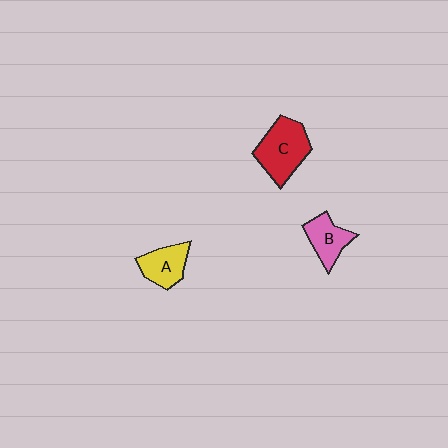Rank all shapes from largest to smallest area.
From largest to smallest: C (red), A (yellow), B (pink).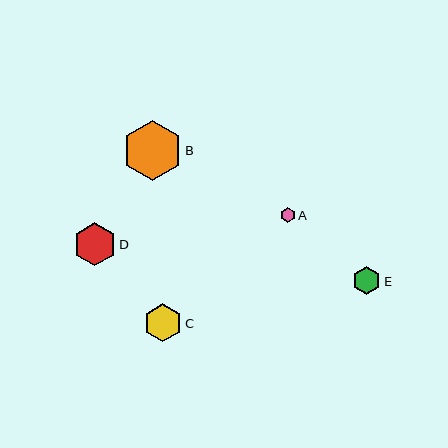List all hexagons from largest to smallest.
From largest to smallest: B, D, C, E, A.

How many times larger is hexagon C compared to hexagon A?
Hexagon C is approximately 2.5 times the size of hexagon A.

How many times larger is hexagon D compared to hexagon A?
Hexagon D is approximately 2.9 times the size of hexagon A.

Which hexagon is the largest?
Hexagon B is the largest with a size of approximately 59 pixels.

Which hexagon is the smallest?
Hexagon A is the smallest with a size of approximately 15 pixels.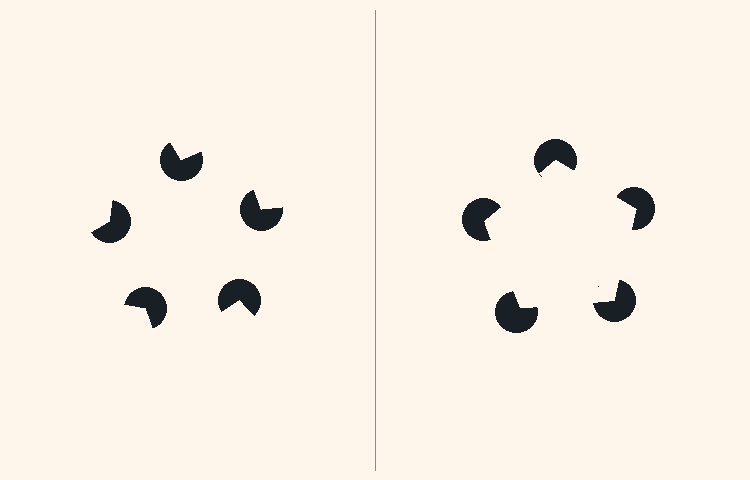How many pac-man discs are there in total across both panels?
10 — 5 on each side.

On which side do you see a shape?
An illusory pentagon appears on the right side. On the left side the wedge cuts are rotated, so no coherent shape forms.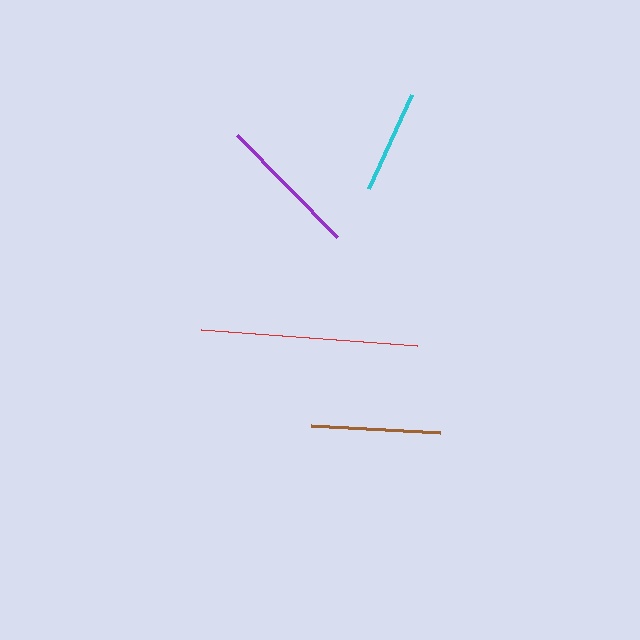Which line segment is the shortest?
The cyan line is the shortest at approximately 103 pixels.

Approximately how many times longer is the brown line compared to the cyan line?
The brown line is approximately 1.2 times the length of the cyan line.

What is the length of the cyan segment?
The cyan segment is approximately 103 pixels long.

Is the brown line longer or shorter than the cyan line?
The brown line is longer than the cyan line.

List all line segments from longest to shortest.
From longest to shortest: red, purple, brown, cyan.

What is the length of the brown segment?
The brown segment is approximately 129 pixels long.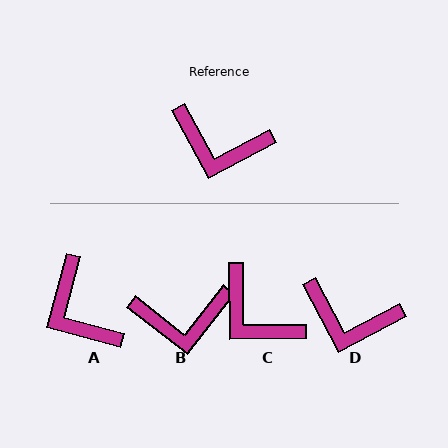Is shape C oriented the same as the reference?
No, it is off by about 28 degrees.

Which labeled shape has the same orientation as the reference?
D.